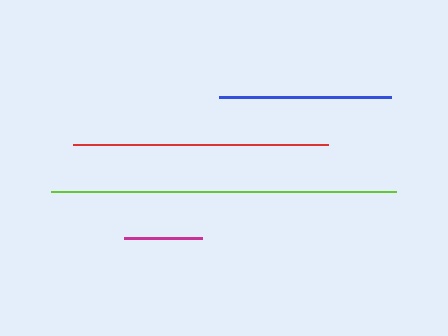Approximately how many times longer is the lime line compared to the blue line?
The lime line is approximately 2.0 times the length of the blue line.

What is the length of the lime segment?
The lime segment is approximately 345 pixels long.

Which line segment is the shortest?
The magenta line is the shortest at approximately 78 pixels.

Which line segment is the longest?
The lime line is the longest at approximately 345 pixels.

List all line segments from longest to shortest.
From longest to shortest: lime, red, blue, magenta.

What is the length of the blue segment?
The blue segment is approximately 172 pixels long.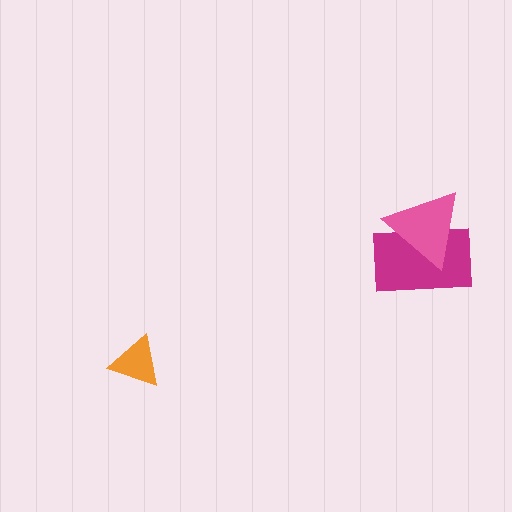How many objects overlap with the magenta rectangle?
1 object overlaps with the magenta rectangle.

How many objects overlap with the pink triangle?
1 object overlaps with the pink triangle.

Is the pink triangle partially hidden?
No, no other shape covers it.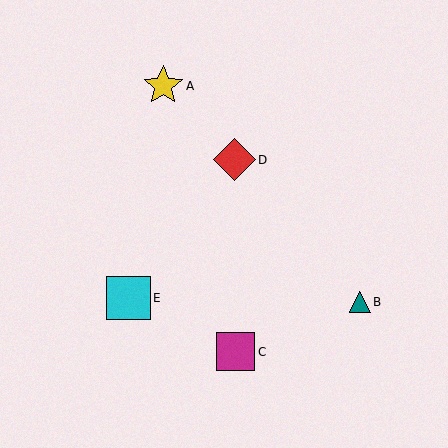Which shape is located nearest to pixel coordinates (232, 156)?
The red diamond (labeled D) at (234, 160) is nearest to that location.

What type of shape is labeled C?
Shape C is a magenta square.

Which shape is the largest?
The cyan square (labeled E) is the largest.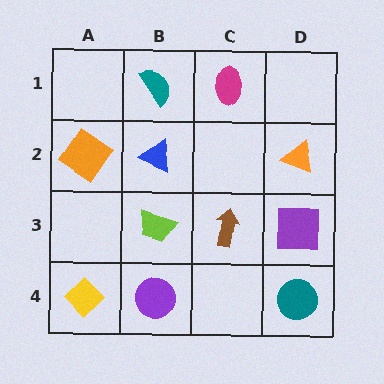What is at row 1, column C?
A magenta ellipse.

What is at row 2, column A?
An orange diamond.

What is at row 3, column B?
A lime trapezoid.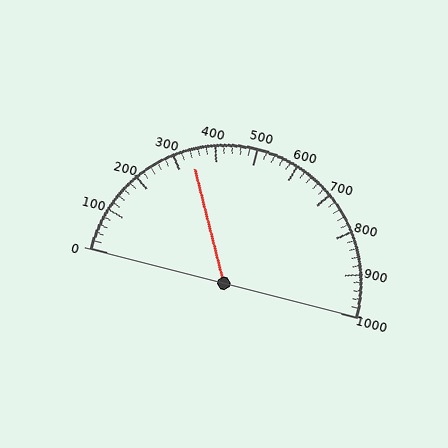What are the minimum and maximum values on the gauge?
The gauge ranges from 0 to 1000.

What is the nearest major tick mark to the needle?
The nearest major tick mark is 300.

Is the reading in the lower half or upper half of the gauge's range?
The reading is in the lower half of the range (0 to 1000).